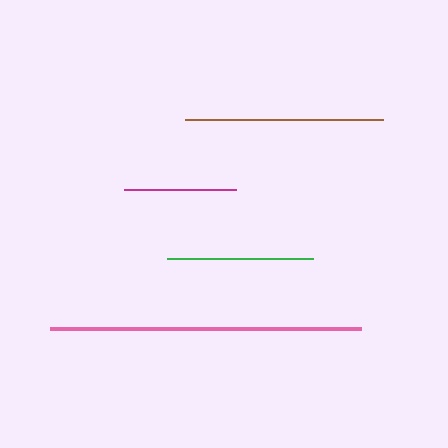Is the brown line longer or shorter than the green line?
The brown line is longer than the green line.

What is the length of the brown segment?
The brown segment is approximately 198 pixels long.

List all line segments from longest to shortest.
From longest to shortest: pink, brown, green, magenta.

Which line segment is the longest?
The pink line is the longest at approximately 311 pixels.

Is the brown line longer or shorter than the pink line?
The pink line is longer than the brown line.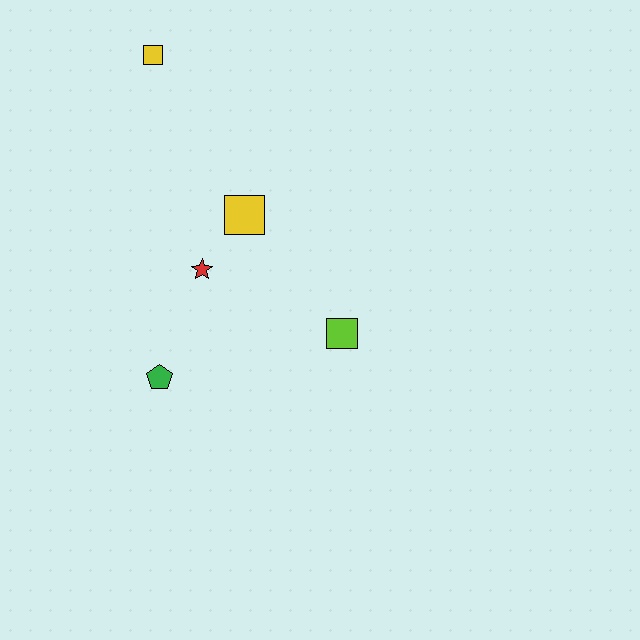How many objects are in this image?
There are 5 objects.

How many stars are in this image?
There is 1 star.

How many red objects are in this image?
There is 1 red object.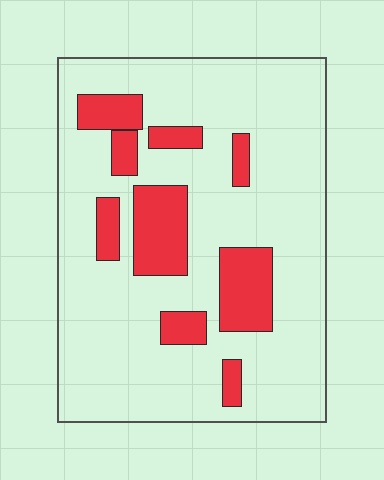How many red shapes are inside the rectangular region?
9.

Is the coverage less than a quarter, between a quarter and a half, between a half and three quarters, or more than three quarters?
Less than a quarter.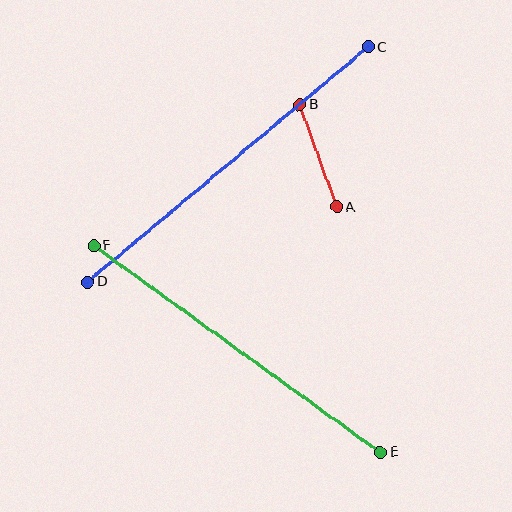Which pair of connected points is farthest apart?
Points C and D are farthest apart.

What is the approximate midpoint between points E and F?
The midpoint is at approximately (237, 349) pixels.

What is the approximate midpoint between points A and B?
The midpoint is at approximately (318, 156) pixels.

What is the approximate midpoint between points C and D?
The midpoint is at approximately (228, 164) pixels.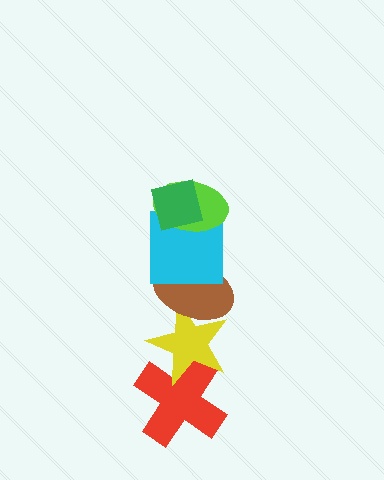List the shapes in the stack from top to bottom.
From top to bottom: the green square, the lime ellipse, the cyan square, the brown ellipse, the yellow star, the red cross.